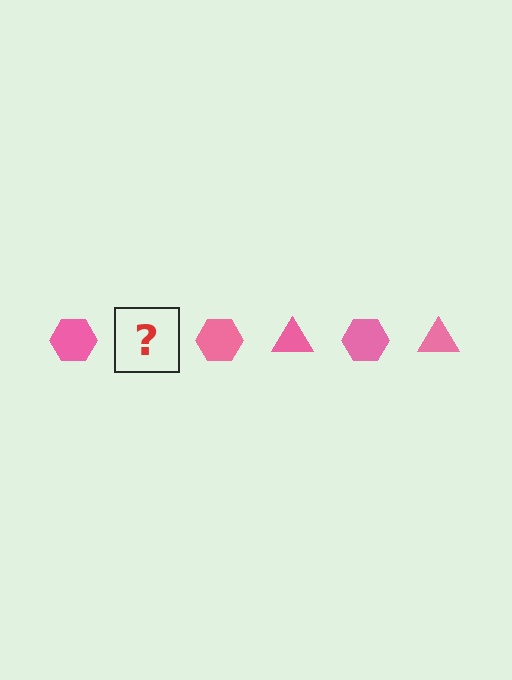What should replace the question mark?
The question mark should be replaced with a pink triangle.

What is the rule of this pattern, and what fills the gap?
The rule is that the pattern cycles through hexagon, triangle shapes in pink. The gap should be filled with a pink triangle.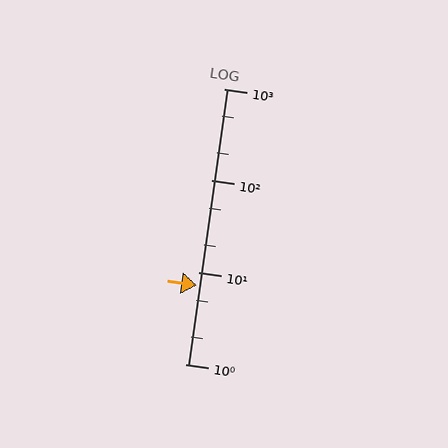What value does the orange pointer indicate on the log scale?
The pointer indicates approximately 7.2.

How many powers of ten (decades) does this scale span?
The scale spans 3 decades, from 1 to 1000.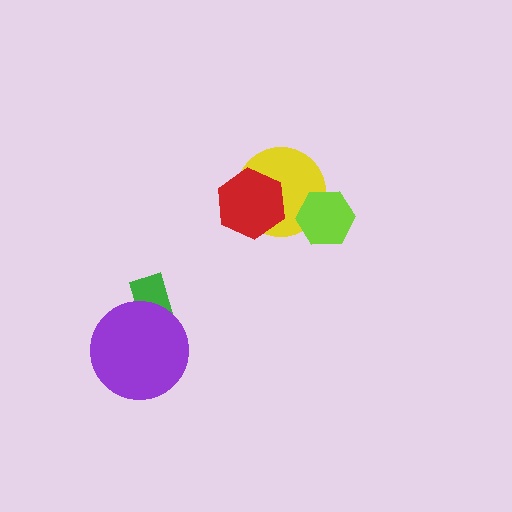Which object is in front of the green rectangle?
The purple circle is in front of the green rectangle.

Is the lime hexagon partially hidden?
No, no other shape covers it.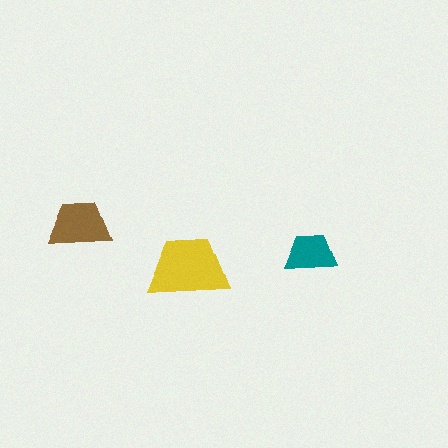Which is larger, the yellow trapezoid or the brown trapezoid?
The yellow one.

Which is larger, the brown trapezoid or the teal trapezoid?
The brown one.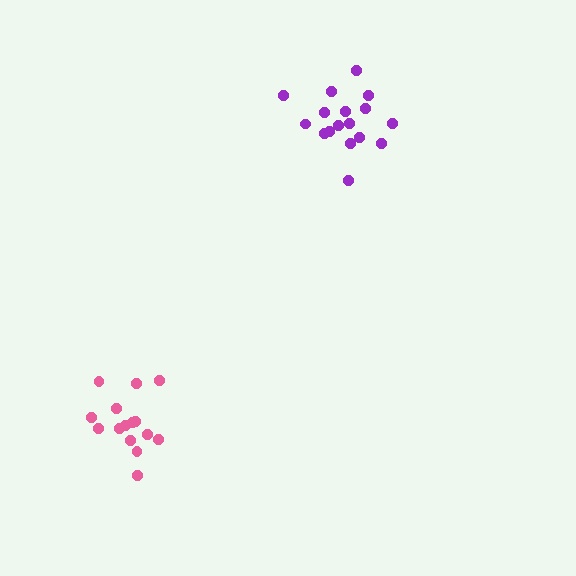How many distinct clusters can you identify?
There are 2 distinct clusters.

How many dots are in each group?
Group 1: 17 dots, Group 2: 15 dots (32 total).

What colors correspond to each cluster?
The clusters are colored: purple, pink.